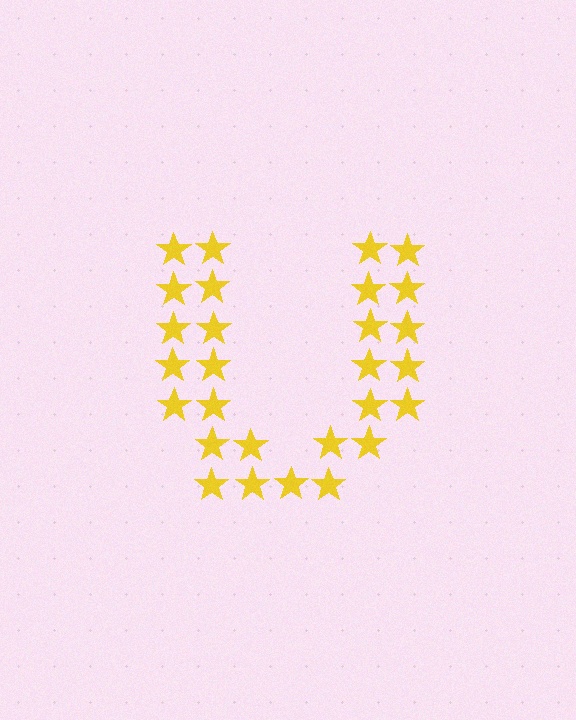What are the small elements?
The small elements are stars.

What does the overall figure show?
The overall figure shows the letter U.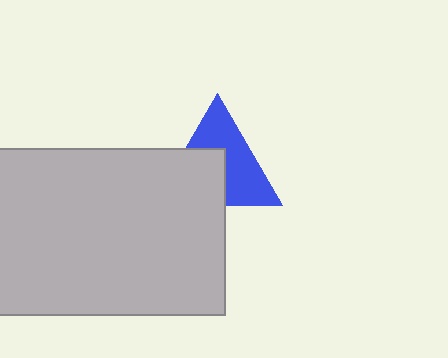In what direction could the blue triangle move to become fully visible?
The blue triangle could move up. That would shift it out from behind the light gray rectangle entirely.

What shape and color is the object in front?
The object in front is a light gray rectangle.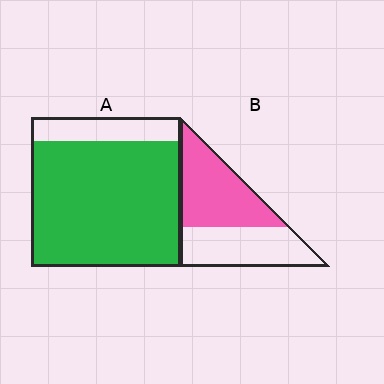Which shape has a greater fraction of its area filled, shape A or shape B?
Shape A.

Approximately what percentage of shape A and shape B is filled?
A is approximately 85% and B is approximately 55%.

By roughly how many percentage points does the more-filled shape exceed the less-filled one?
By roughly 30 percentage points (A over B).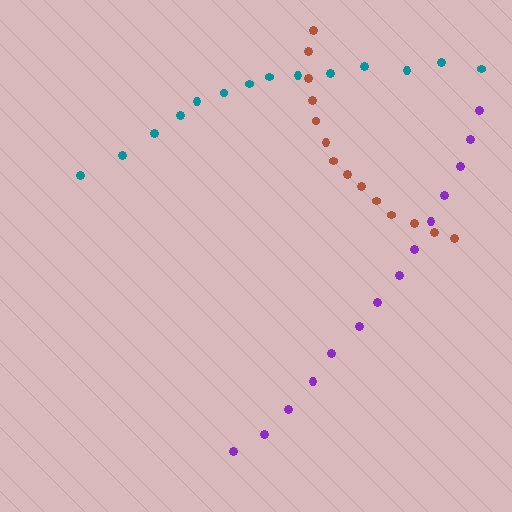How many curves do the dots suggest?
There are 3 distinct paths.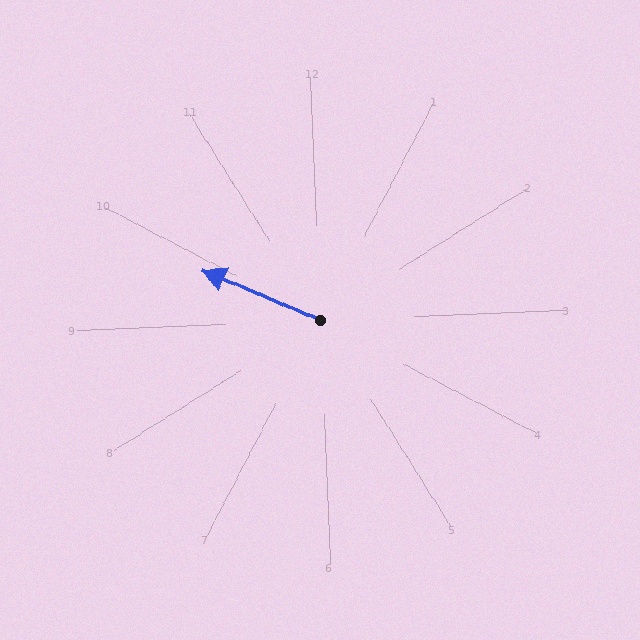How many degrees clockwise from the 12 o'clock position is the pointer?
Approximately 295 degrees.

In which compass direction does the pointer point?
Northwest.